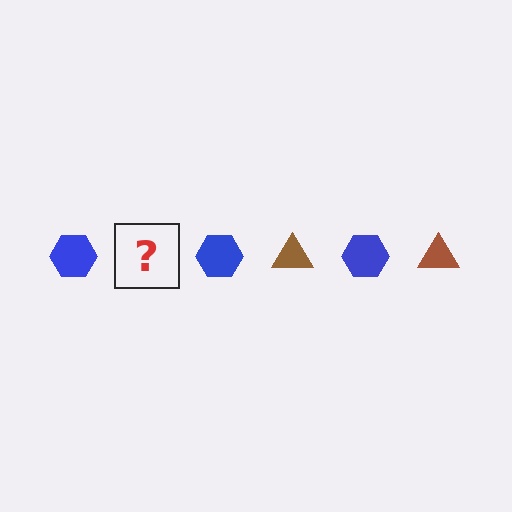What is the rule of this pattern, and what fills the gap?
The rule is that the pattern alternates between blue hexagon and brown triangle. The gap should be filled with a brown triangle.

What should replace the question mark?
The question mark should be replaced with a brown triangle.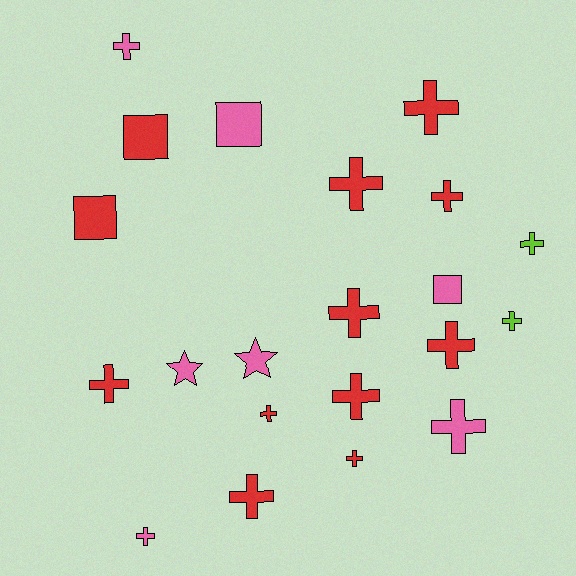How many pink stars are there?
There are 2 pink stars.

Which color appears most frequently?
Red, with 12 objects.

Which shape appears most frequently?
Cross, with 15 objects.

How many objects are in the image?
There are 21 objects.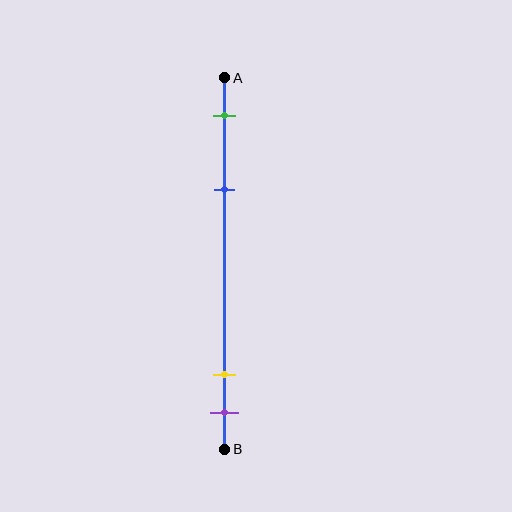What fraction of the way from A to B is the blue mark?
The blue mark is approximately 30% (0.3) of the way from A to B.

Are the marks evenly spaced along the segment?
No, the marks are not evenly spaced.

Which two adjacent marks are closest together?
The yellow and purple marks are the closest adjacent pair.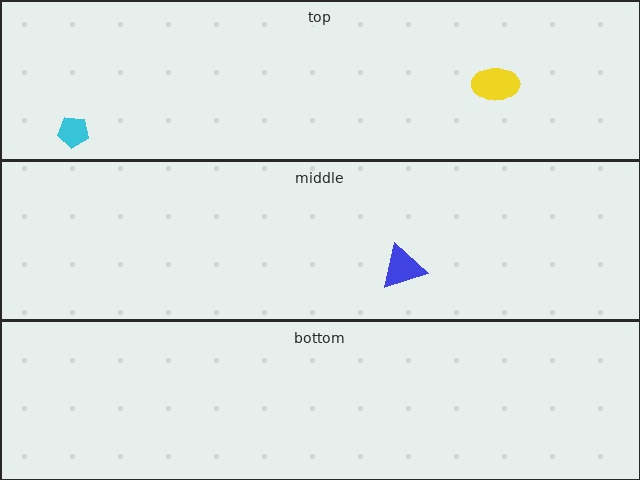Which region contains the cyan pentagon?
The top region.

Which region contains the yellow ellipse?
The top region.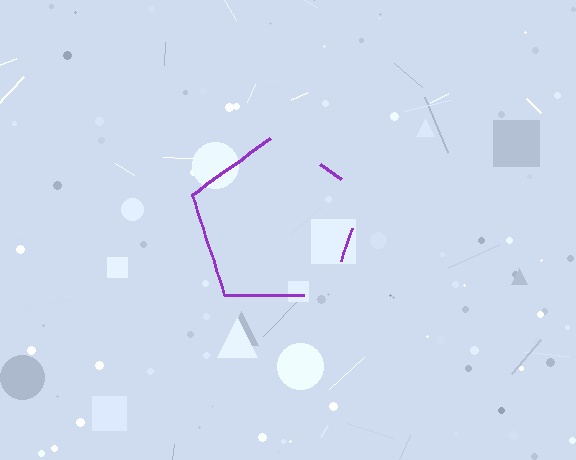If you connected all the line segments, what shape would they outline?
They would outline a pentagon.